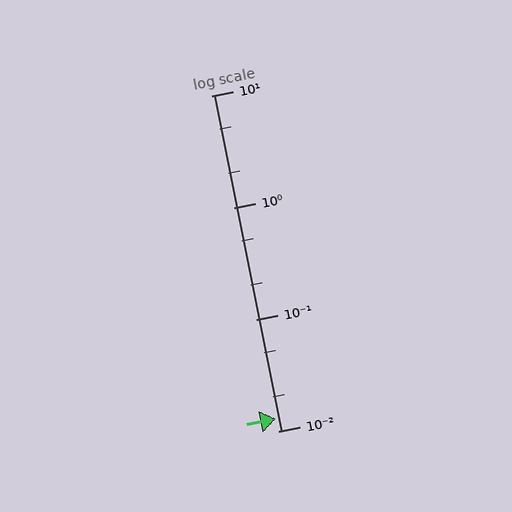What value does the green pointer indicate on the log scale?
The pointer indicates approximately 0.013.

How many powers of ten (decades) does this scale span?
The scale spans 3 decades, from 0.01 to 10.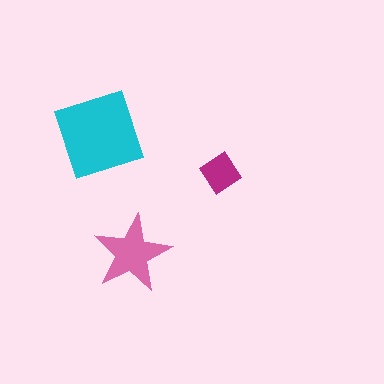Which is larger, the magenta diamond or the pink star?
The pink star.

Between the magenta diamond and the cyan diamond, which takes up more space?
The cyan diamond.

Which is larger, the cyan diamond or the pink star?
The cyan diamond.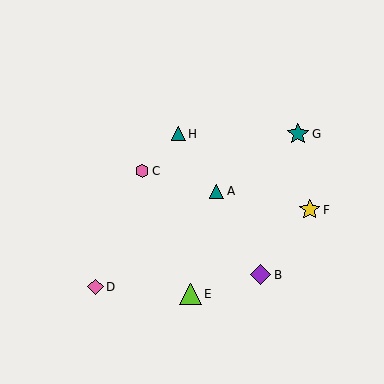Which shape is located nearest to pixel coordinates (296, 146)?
The teal star (labeled G) at (298, 134) is nearest to that location.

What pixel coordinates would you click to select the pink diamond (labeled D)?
Click at (95, 287) to select the pink diamond D.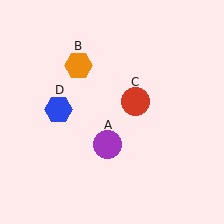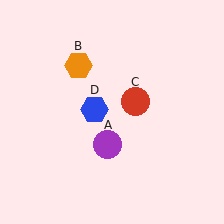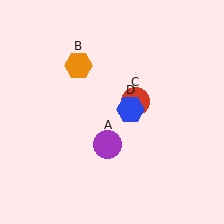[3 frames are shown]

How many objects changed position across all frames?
1 object changed position: blue hexagon (object D).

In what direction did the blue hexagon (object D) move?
The blue hexagon (object D) moved right.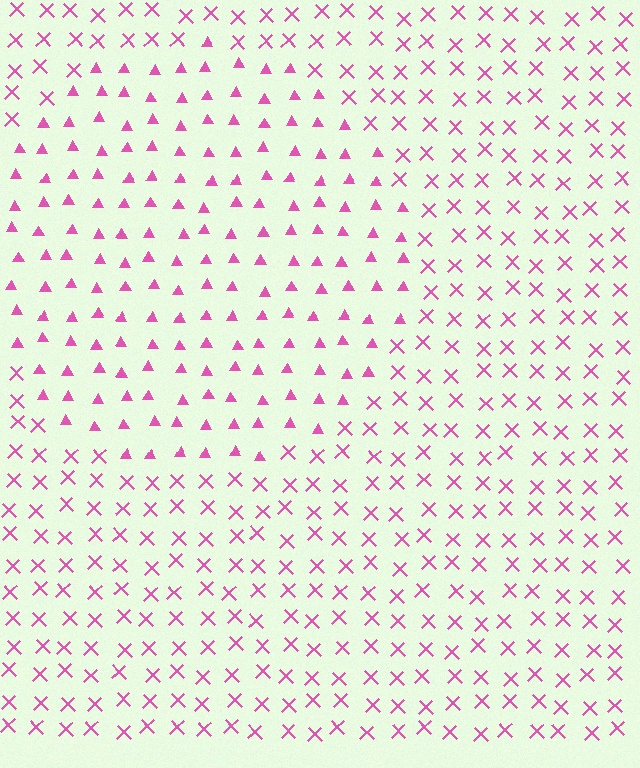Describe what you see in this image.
The image is filled with small pink elements arranged in a uniform grid. A circle-shaped region contains triangles, while the surrounding area contains X marks. The boundary is defined purely by the change in element shape.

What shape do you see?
I see a circle.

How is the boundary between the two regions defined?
The boundary is defined by a change in element shape: triangles inside vs. X marks outside. All elements share the same color and spacing.